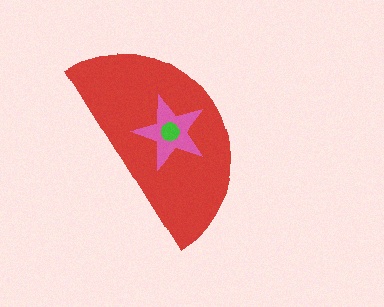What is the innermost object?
The green circle.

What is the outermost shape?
The red semicircle.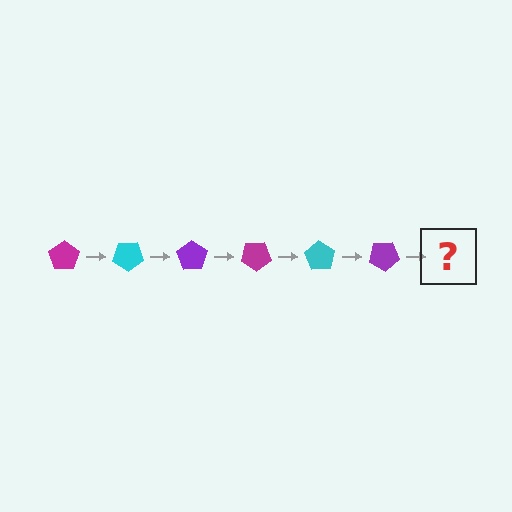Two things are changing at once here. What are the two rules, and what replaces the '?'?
The two rules are that it rotates 35 degrees each step and the color cycles through magenta, cyan, and purple. The '?' should be a magenta pentagon, rotated 210 degrees from the start.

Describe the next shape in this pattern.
It should be a magenta pentagon, rotated 210 degrees from the start.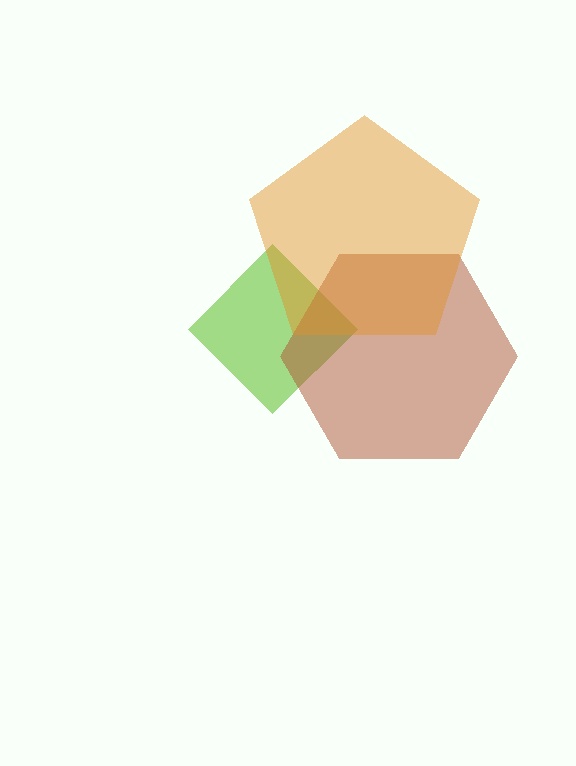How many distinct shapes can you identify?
There are 3 distinct shapes: a lime diamond, a brown hexagon, an orange pentagon.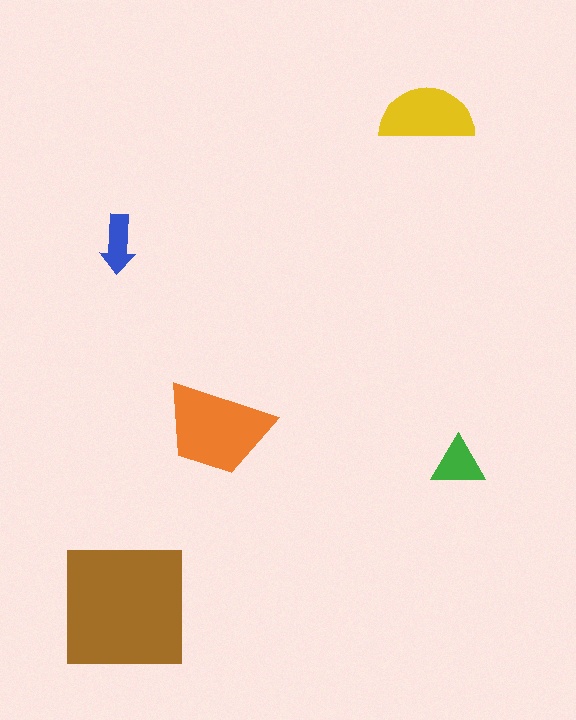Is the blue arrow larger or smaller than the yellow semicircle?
Smaller.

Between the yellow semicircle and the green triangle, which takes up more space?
The yellow semicircle.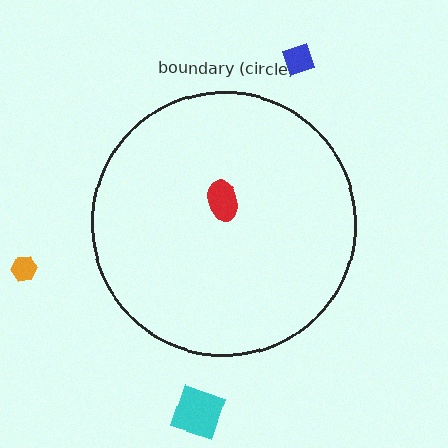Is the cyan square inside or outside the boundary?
Outside.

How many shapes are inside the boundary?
1 inside, 3 outside.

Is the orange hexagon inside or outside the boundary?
Outside.